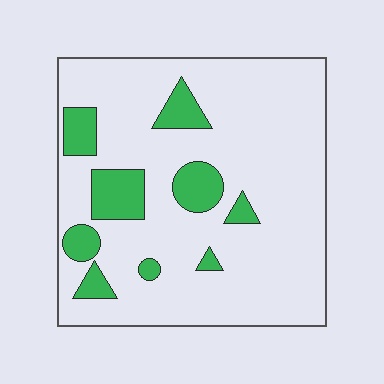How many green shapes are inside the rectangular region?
9.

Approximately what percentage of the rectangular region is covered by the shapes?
Approximately 15%.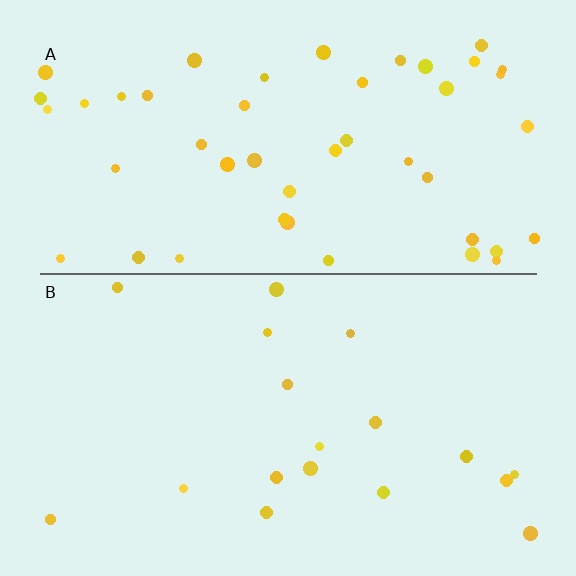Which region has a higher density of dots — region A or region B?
A (the top).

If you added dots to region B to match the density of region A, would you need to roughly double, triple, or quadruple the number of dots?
Approximately triple.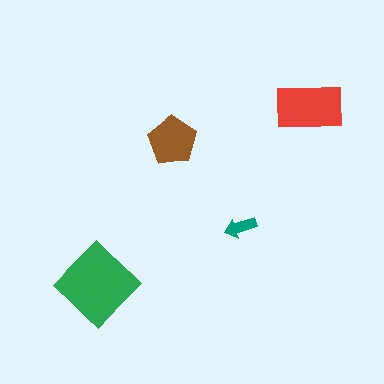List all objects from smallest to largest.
The teal arrow, the brown pentagon, the red rectangle, the green diamond.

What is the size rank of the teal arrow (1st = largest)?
4th.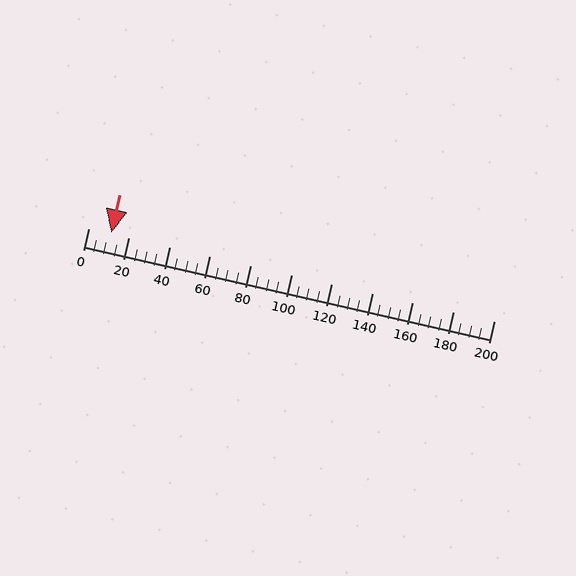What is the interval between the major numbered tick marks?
The major tick marks are spaced 20 units apart.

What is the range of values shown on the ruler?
The ruler shows values from 0 to 200.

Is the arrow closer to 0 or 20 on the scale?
The arrow is closer to 20.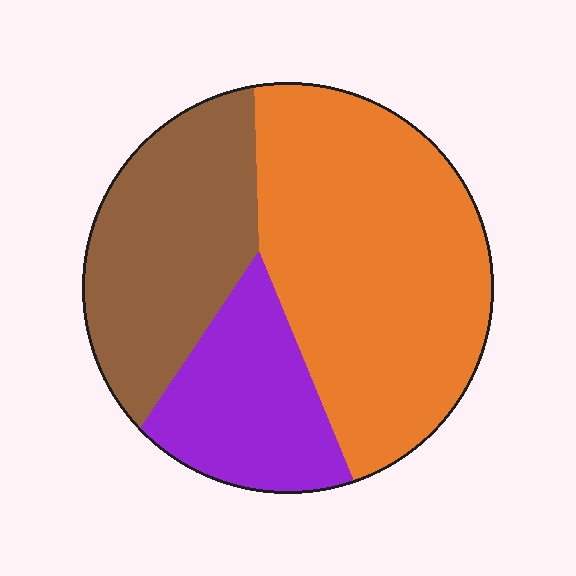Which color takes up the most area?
Orange, at roughly 50%.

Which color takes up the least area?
Purple, at roughly 20%.